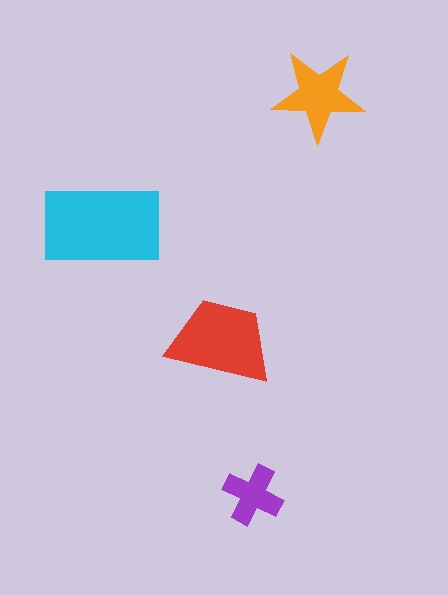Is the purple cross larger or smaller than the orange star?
Smaller.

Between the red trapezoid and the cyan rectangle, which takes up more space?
The cyan rectangle.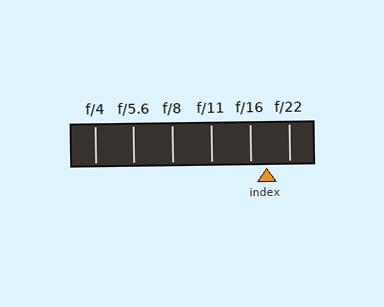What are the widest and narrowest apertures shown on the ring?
The widest aperture shown is f/4 and the narrowest is f/22.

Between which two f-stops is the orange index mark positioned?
The index mark is between f/16 and f/22.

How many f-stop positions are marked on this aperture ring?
There are 6 f-stop positions marked.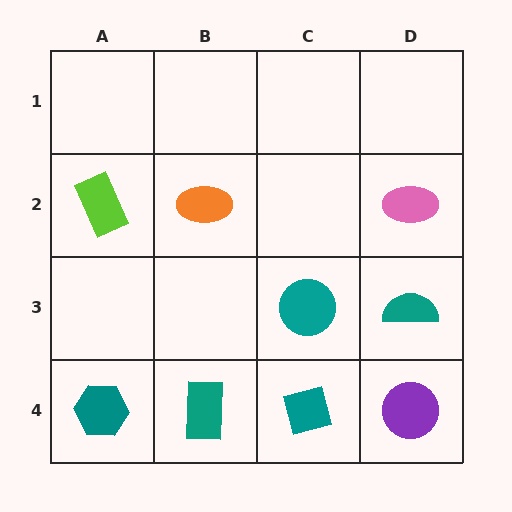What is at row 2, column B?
An orange ellipse.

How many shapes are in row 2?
3 shapes.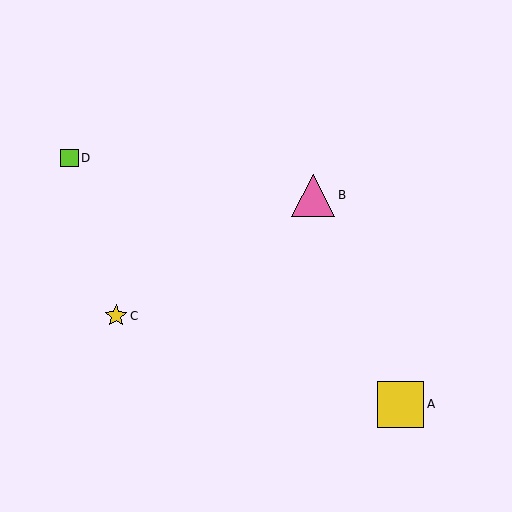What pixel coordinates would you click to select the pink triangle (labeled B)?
Click at (313, 196) to select the pink triangle B.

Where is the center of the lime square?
The center of the lime square is at (70, 158).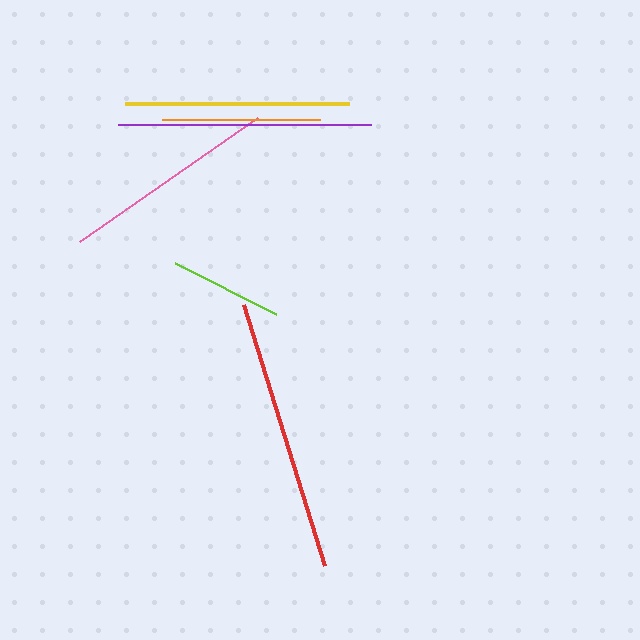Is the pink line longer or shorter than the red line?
The red line is longer than the pink line.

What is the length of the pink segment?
The pink segment is approximately 216 pixels long.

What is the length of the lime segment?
The lime segment is approximately 113 pixels long.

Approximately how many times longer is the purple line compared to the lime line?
The purple line is approximately 2.2 times the length of the lime line.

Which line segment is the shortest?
The lime line is the shortest at approximately 113 pixels.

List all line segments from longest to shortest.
From longest to shortest: red, purple, yellow, pink, orange, lime.